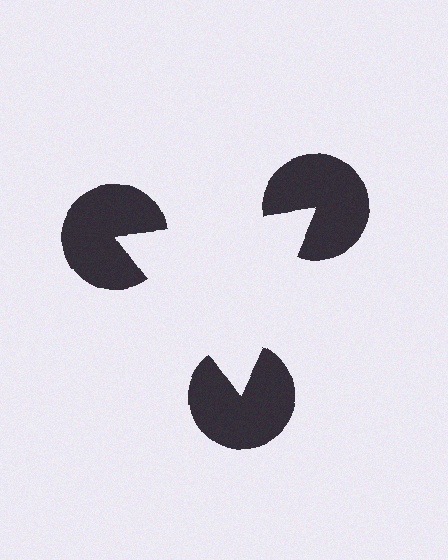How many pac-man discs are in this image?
There are 3 — one at each vertex of the illusory triangle.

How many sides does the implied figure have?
3 sides.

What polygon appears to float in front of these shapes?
An illusory triangle — its edges are inferred from the aligned wedge cuts in the pac-man discs, not physically drawn.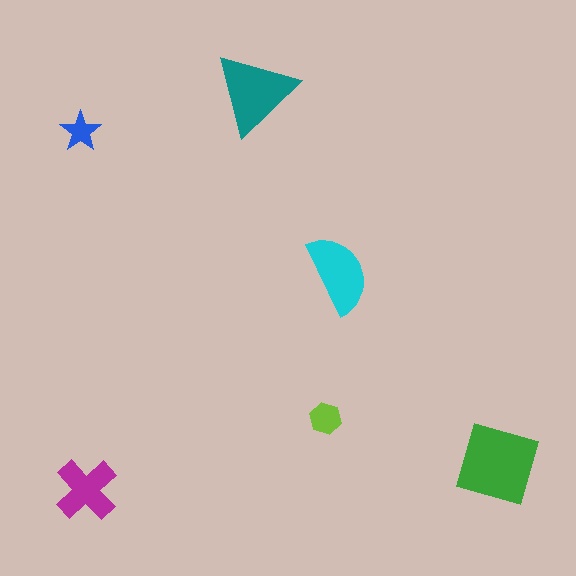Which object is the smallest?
The blue star.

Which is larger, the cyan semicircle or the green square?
The green square.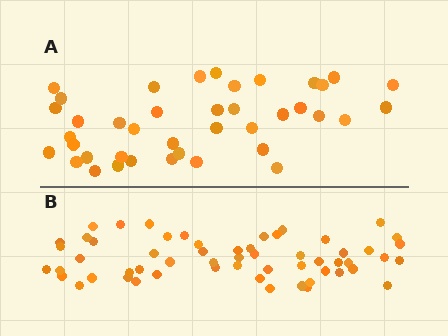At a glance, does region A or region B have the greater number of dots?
Region B (the bottom region) has more dots.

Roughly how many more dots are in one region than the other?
Region B has approximately 15 more dots than region A.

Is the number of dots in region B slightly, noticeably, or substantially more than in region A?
Region B has noticeably more, but not dramatically so. The ratio is roughly 1.4 to 1.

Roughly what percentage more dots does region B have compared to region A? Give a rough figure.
About 40% more.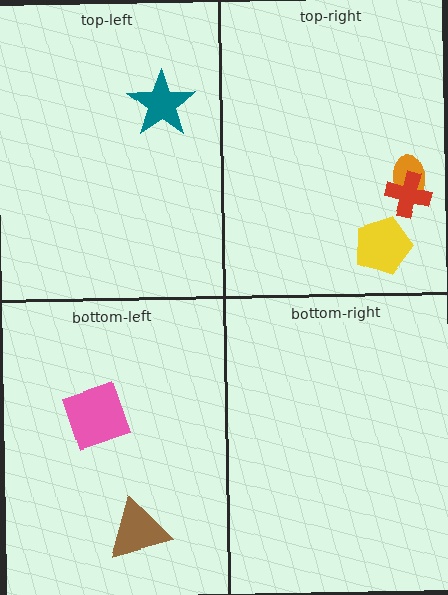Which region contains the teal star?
The top-left region.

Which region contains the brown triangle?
The bottom-left region.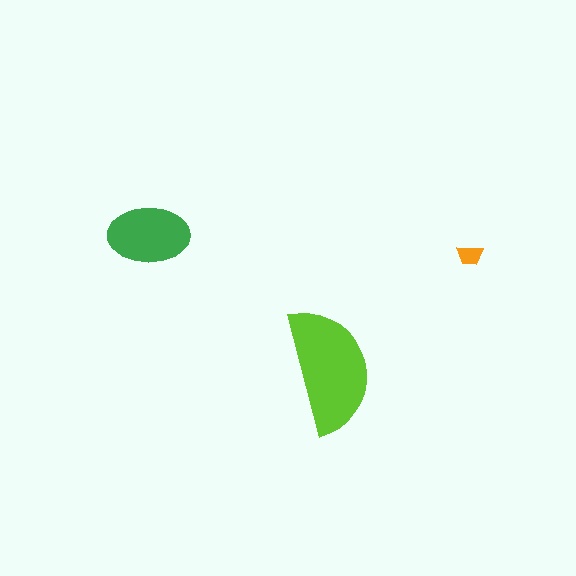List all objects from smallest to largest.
The orange trapezoid, the green ellipse, the lime semicircle.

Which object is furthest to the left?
The green ellipse is leftmost.